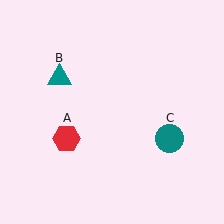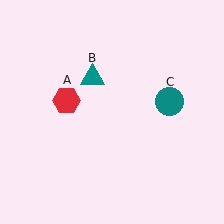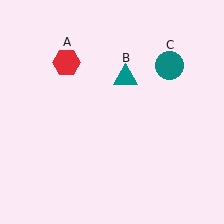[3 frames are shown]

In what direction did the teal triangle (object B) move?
The teal triangle (object B) moved right.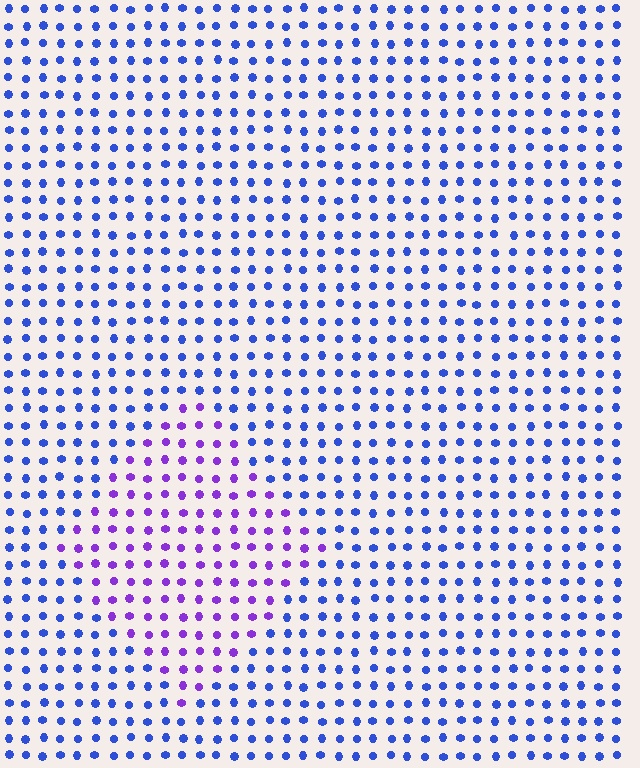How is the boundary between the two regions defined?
The boundary is defined purely by a slight shift in hue (about 44 degrees). Spacing, size, and orientation are identical on both sides.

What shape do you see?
I see a diamond.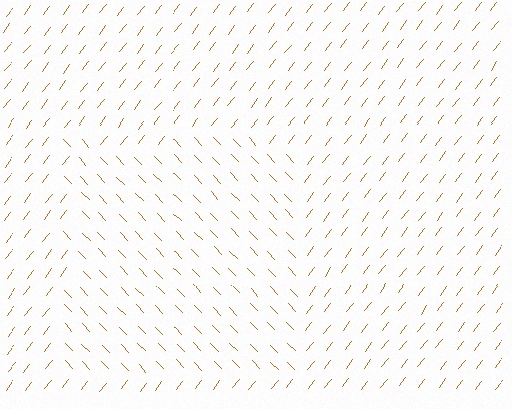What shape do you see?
I see a rectangle.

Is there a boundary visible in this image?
Yes, there is a texture boundary formed by a change in line orientation.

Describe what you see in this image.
The image is filled with small brown line segments. A rectangle region in the image has lines oriented differently from the surrounding lines, creating a visible texture boundary.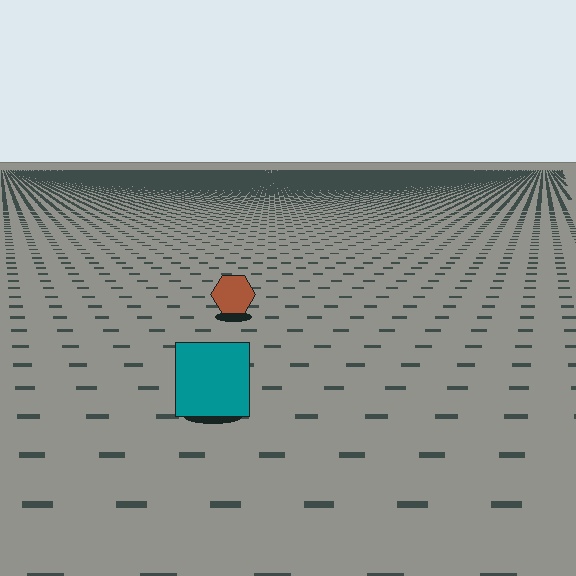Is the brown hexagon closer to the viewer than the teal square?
No. The teal square is closer — you can tell from the texture gradient: the ground texture is coarser near it.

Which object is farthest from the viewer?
The brown hexagon is farthest from the viewer. It appears smaller and the ground texture around it is denser.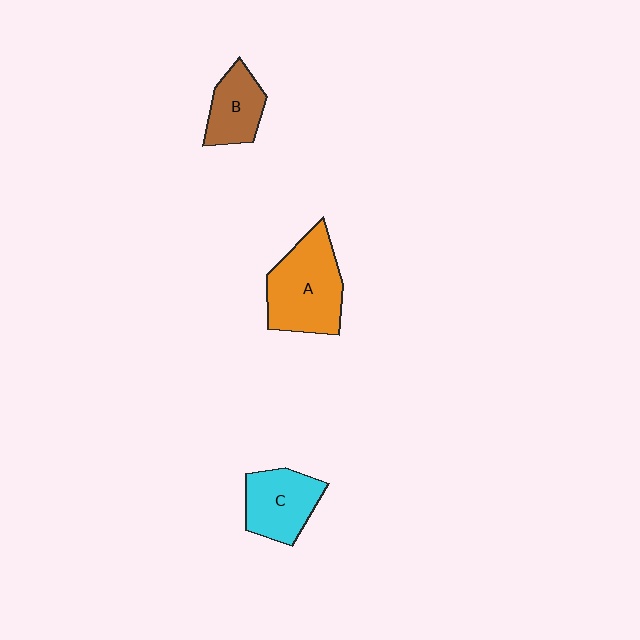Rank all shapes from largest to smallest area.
From largest to smallest: A (orange), C (cyan), B (brown).